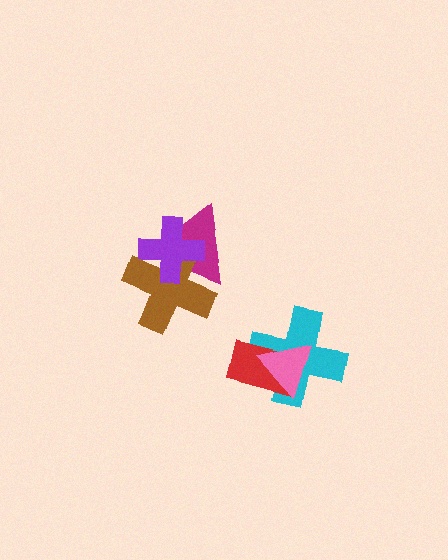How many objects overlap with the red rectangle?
2 objects overlap with the red rectangle.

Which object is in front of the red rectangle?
The pink triangle is in front of the red rectangle.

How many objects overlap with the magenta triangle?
2 objects overlap with the magenta triangle.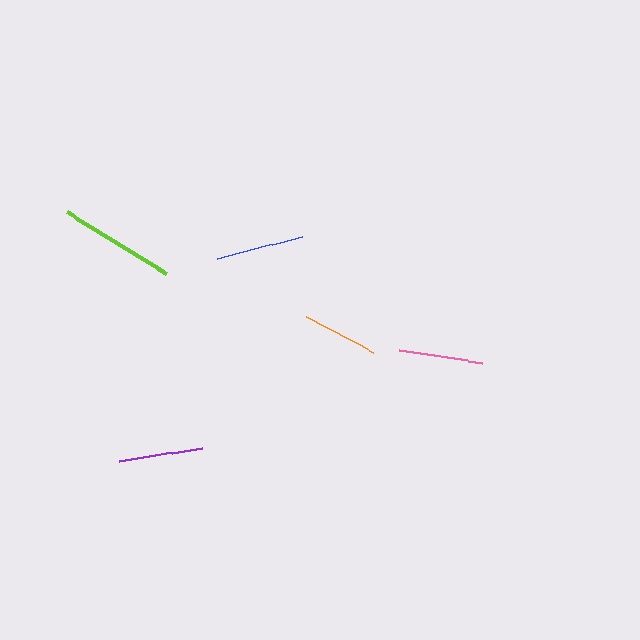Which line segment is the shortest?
The orange line is the shortest at approximately 75 pixels.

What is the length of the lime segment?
The lime segment is approximately 118 pixels long.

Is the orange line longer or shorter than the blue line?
The blue line is longer than the orange line.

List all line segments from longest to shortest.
From longest to shortest: lime, blue, pink, purple, orange.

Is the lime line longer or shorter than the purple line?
The lime line is longer than the purple line.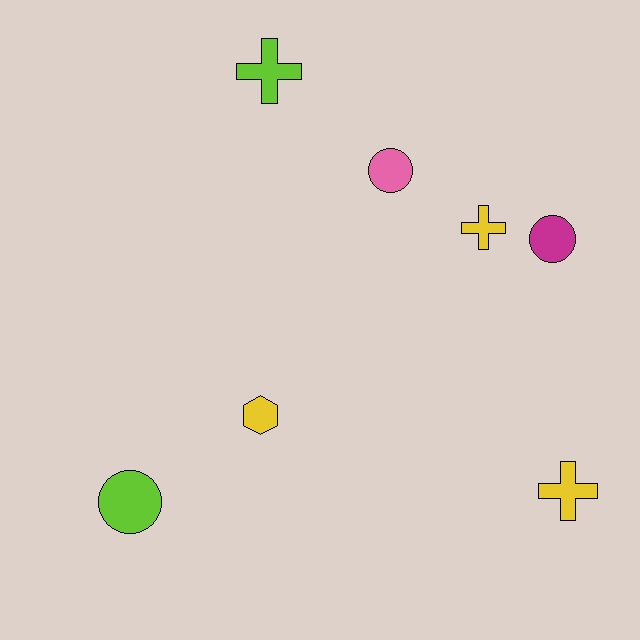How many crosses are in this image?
There are 3 crosses.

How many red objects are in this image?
There are no red objects.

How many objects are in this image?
There are 7 objects.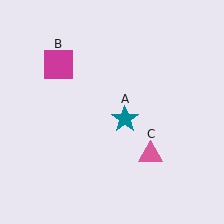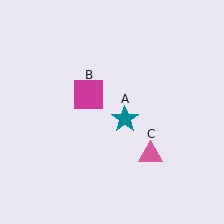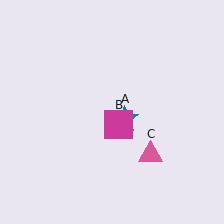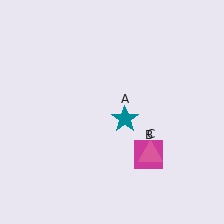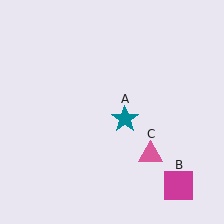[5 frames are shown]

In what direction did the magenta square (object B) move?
The magenta square (object B) moved down and to the right.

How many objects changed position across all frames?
1 object changed position: magenta square (object B).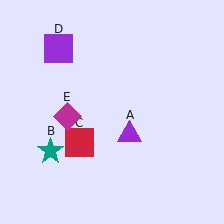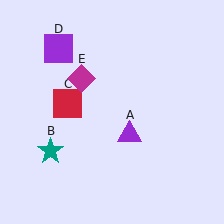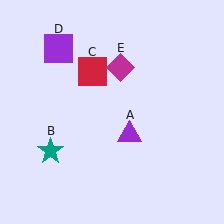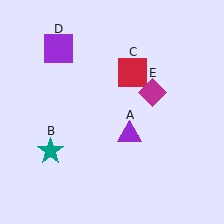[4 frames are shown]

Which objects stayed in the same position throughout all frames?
Purple triangle (object A) and teal star (object B) and purple square (object D) remained stationary.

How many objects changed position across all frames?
2 objects changed position: red square (object C), magenta diamond (object E).